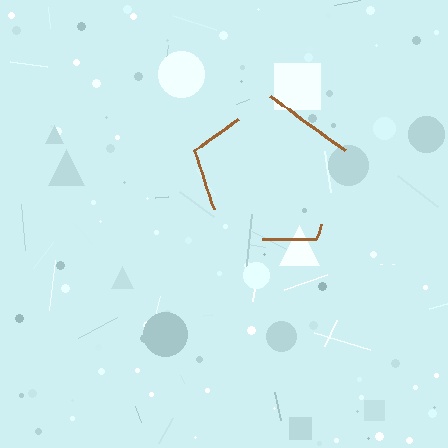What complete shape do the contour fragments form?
The contour fragments form a pentagon.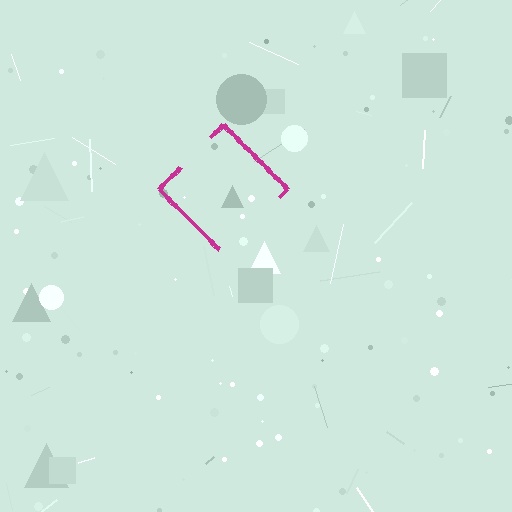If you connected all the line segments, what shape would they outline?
They would outline a diamond.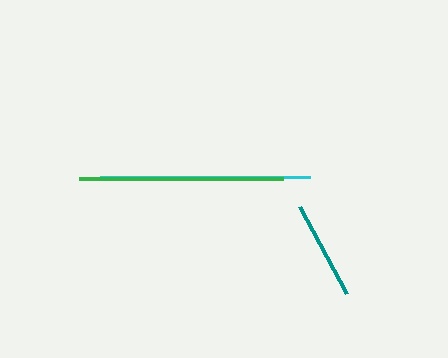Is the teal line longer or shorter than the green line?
The green line is longer than the teal line.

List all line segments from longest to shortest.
From longest to shortest: cyan, green, teal.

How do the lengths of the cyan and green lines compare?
The cyan and green lines are approximately the same length.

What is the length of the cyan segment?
The cyan segment is approximately 210 pixels long.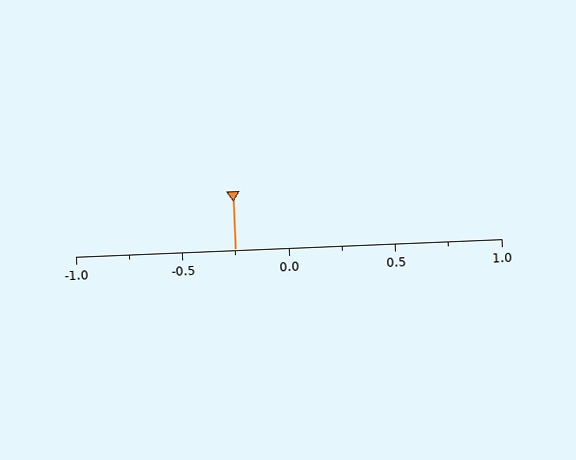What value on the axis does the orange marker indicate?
The marker indicates approximately -0.25.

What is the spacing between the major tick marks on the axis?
The major ticks are spaced 0.5 apart.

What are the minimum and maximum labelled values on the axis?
The axis runs from -1.0 to 1.0.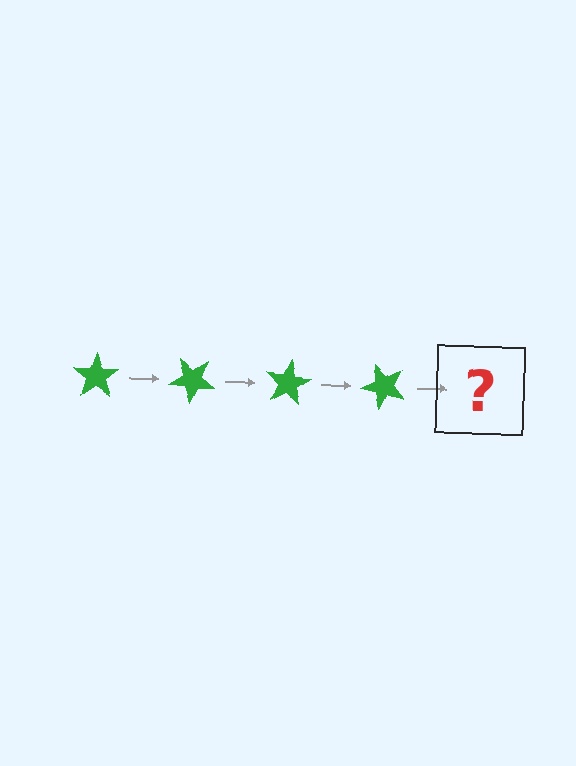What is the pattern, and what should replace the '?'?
The pattern is that the star rotates 40 degrees each step. The '?' should be a green star rotated 160 degrees.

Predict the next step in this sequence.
The next step is a green star rotated 160 degrees.